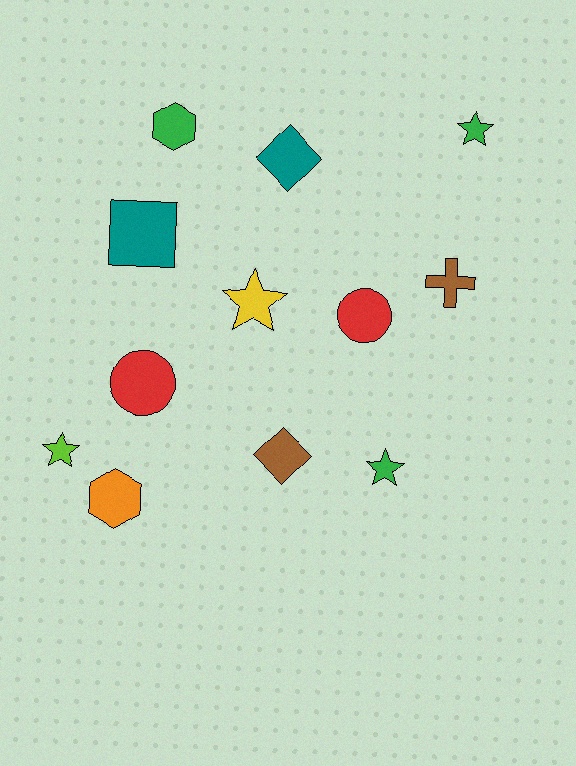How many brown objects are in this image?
There are 2 brown objects.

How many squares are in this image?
There is 1 square.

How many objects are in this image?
There are 12 objects.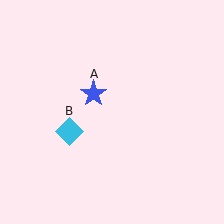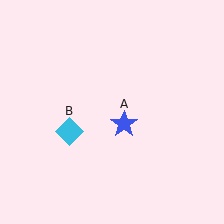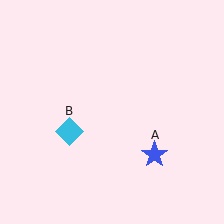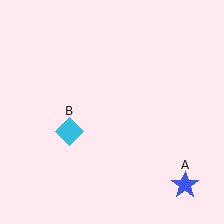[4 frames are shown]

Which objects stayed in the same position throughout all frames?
Cyan diamond (object B) remained stationary.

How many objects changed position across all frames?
1 object changed position: blue star (object A).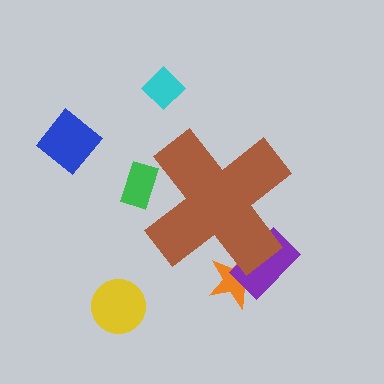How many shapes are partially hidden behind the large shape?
3 shapes are partially hidden.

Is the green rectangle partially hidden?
Yes, the green rectangle is partially hidden behind the brown cross.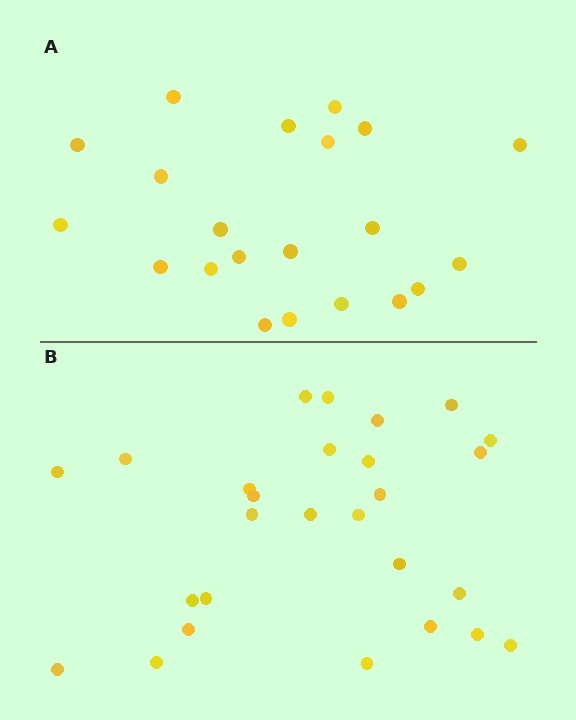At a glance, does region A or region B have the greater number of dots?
Region B (the bottom region) has more dots.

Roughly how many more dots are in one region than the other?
Region B has about 6 more dots than region A.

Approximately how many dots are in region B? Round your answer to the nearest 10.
About 30 dots. (The exact count is 27, which rounds to 30.)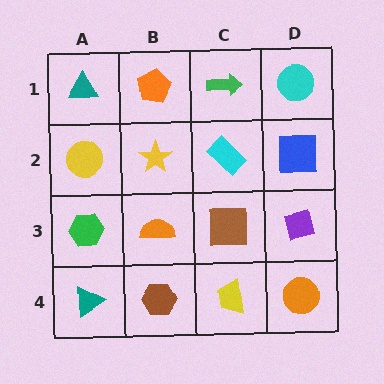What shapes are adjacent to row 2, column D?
A cyan circle (row 1, column D), a purple diamond (row 3, column D), a cyan rectangle (row 2, column C).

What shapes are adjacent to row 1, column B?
A yellow star (row 2, column B), a teal triangle (row 1, column A), a green arrow (row 1, column C).